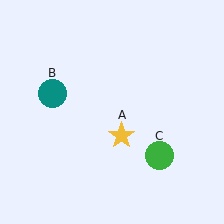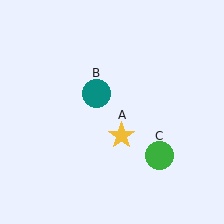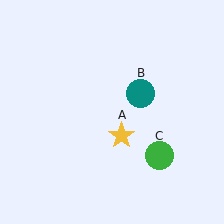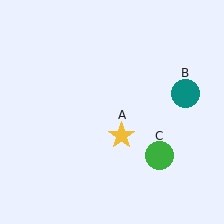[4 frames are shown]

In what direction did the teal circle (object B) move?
The teal circle (object B) moved right.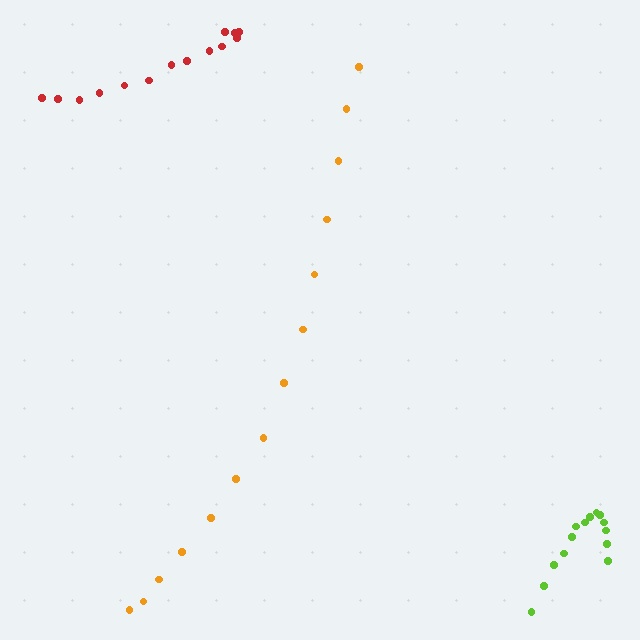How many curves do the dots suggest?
There are 3 distinct paths.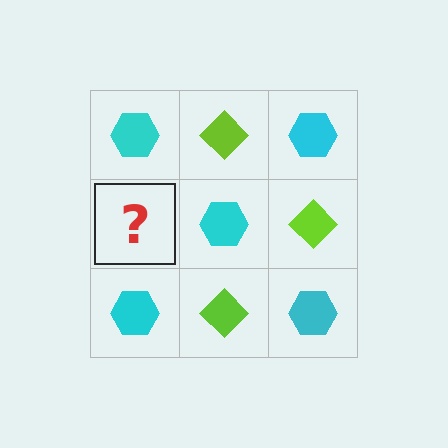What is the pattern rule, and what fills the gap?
The rule is that it alternates cyan hexagon and lime diamond in a checkerboard pattern. The gap should be filled with a lime diamond.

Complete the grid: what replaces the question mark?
The question mark should be replaced with a lime diamond.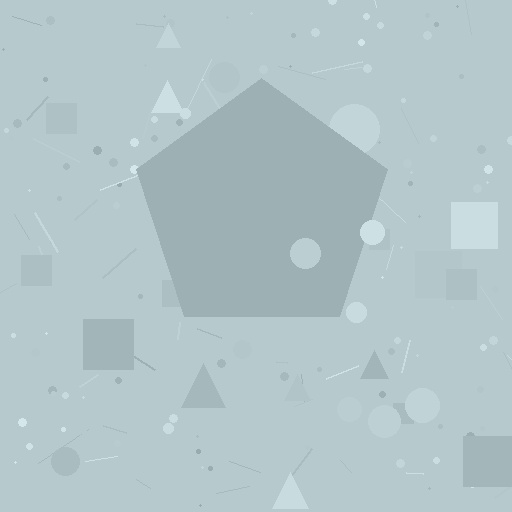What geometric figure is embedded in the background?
A pentagon is embedded in the background.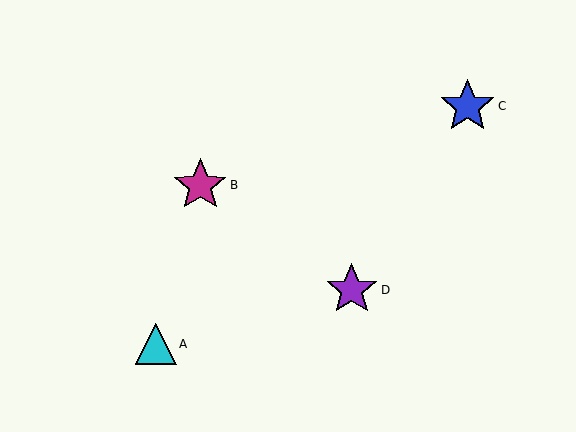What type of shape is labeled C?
Shape C is a blue star.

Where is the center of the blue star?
The center of the blue star is at (467, 106).